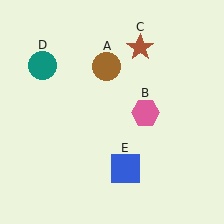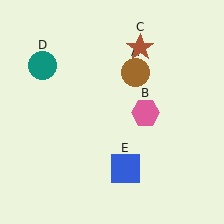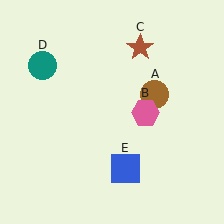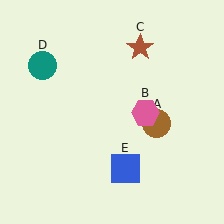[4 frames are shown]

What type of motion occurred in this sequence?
The brown circle (object A) rotated clockwise around the center of the scene.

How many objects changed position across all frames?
1 object changed position: brown circle (object A).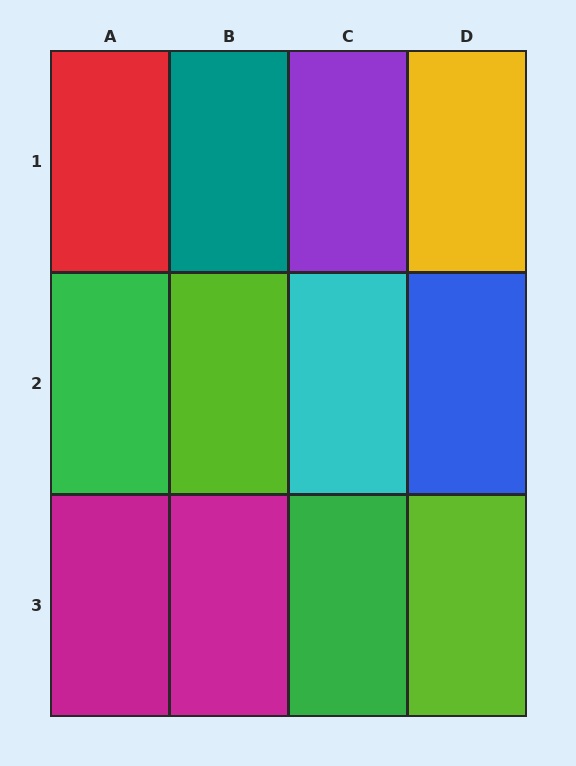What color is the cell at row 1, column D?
Yellow.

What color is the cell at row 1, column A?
Red.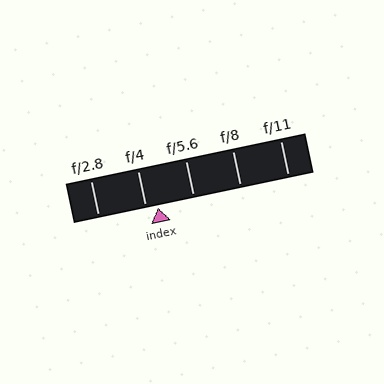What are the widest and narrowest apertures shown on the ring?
The widest aperture shown is f/2.8 and the narrowest is f/11.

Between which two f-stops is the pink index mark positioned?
The index mark is between f/4 and f/5.6.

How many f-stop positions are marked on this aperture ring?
There are 5 f-stop positions marked.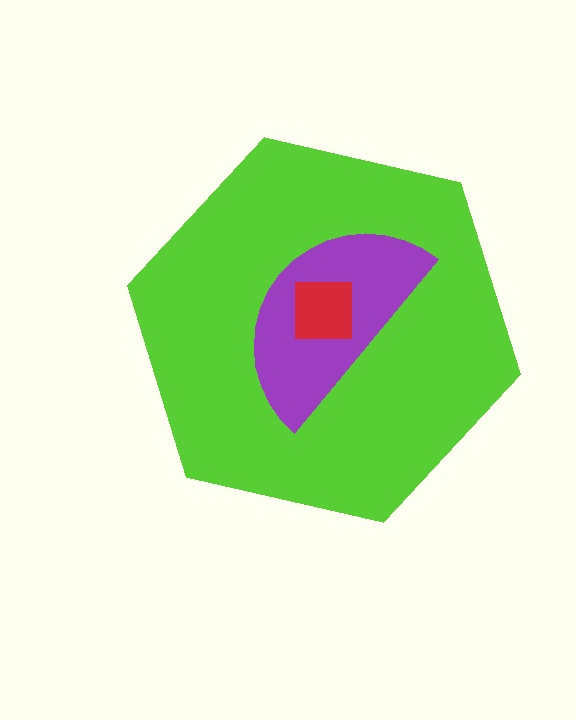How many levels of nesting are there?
3.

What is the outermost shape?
The lime hexagon.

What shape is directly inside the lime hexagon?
The purple semicircle.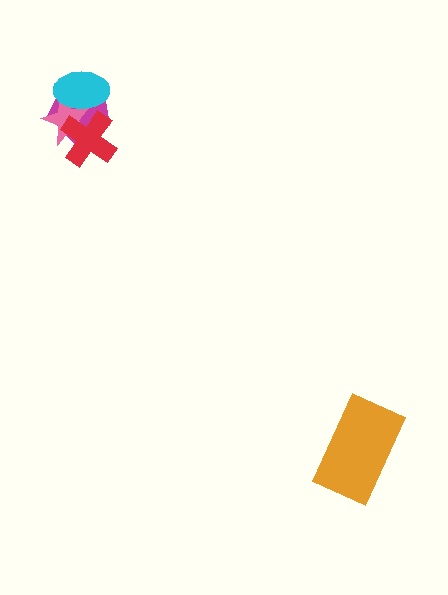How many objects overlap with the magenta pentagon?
3 objects overlap with the magenta pentagon.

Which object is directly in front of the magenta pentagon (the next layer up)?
The pink star is directly in front of the magenta pentagon.